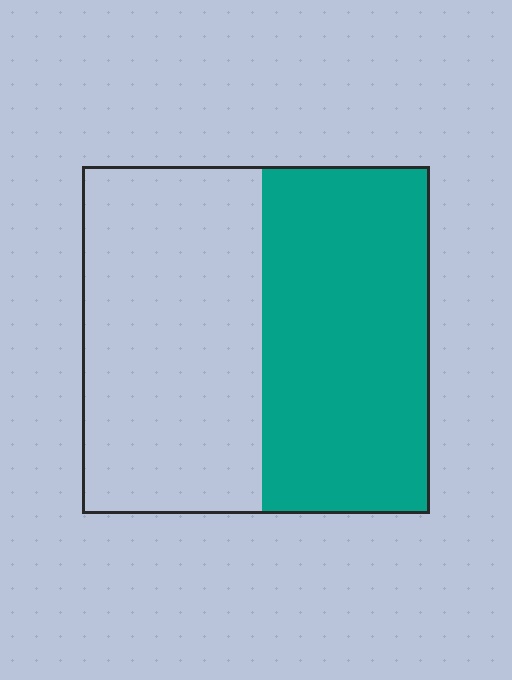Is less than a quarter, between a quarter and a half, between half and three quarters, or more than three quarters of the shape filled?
Between a quarter and a half.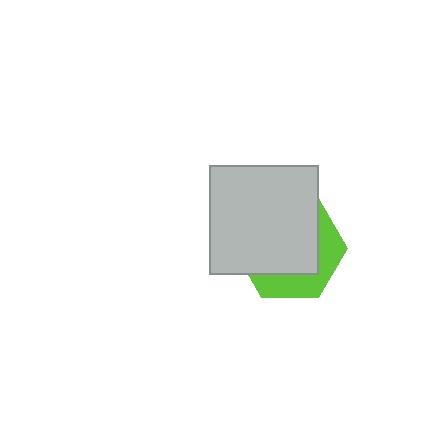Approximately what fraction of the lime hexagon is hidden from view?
Roughly 67% of the lime hexagon is hidden behind the light gray square.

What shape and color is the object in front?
The object in front is a light gray square.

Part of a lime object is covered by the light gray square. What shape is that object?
It is a hexagon.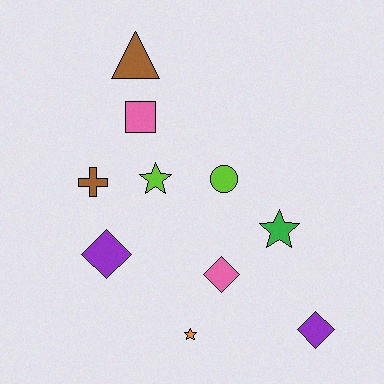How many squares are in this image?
There is 1 square.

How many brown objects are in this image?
There are 2 brown objects.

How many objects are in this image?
There are 10 objects.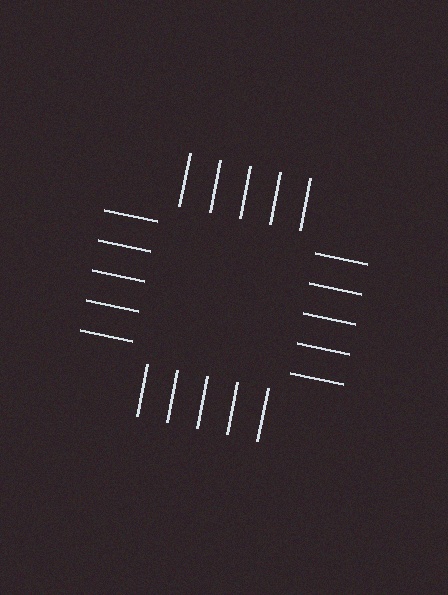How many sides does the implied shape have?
4 sides — the line-ends trace a square.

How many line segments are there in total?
20 — 5 along each of the 4 edges.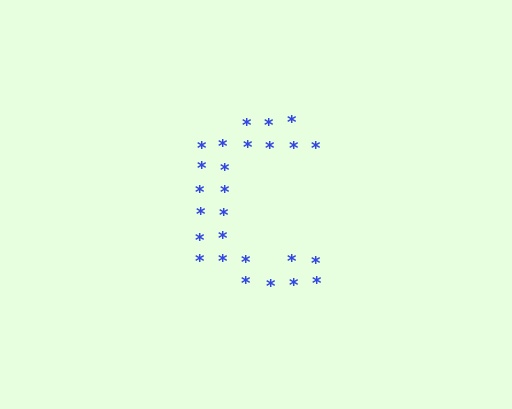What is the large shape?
The large shape is the letter C.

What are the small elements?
The small elements are asterisks.